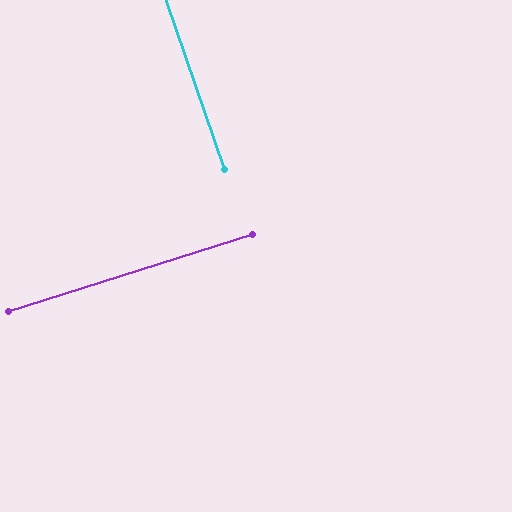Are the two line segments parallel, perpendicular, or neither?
Perpendicular — they meet at approximately 88°.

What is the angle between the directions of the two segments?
Approximately 88 degrees.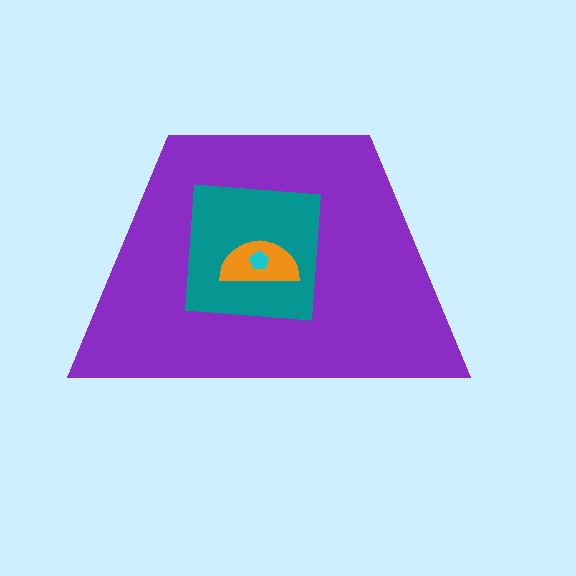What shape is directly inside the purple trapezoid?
The teal square.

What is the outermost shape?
The purple trapezoid.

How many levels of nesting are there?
4.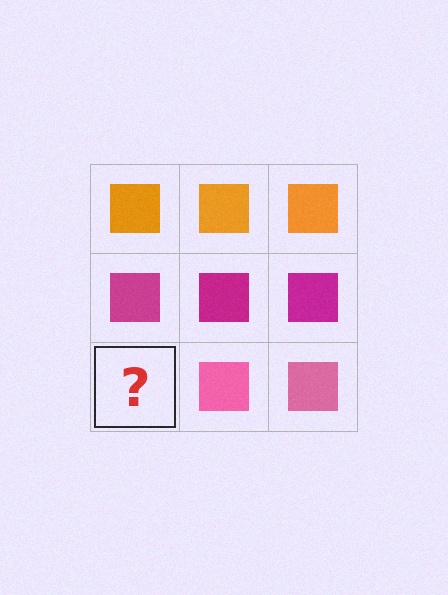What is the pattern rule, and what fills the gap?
The rule is that each row has a consistent color. The gap should be filled with a pink square.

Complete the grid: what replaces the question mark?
The question mark should be replaced with a pink square.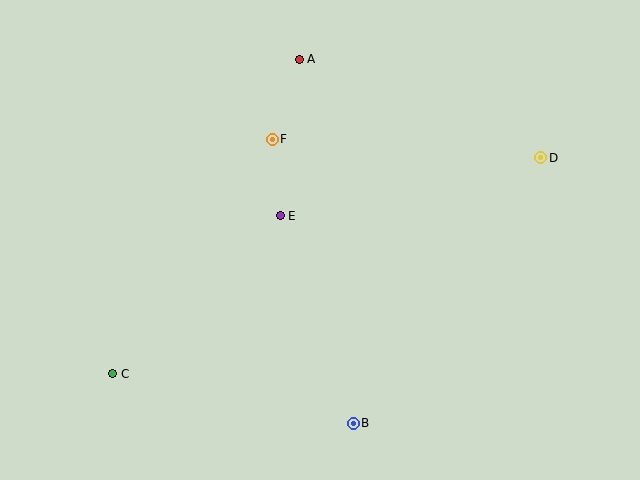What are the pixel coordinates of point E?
Point E is at (280, 216).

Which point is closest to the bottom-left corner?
Point C is closest to the bottom-left corner.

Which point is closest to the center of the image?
Point E at (280, 216) is closest to the center.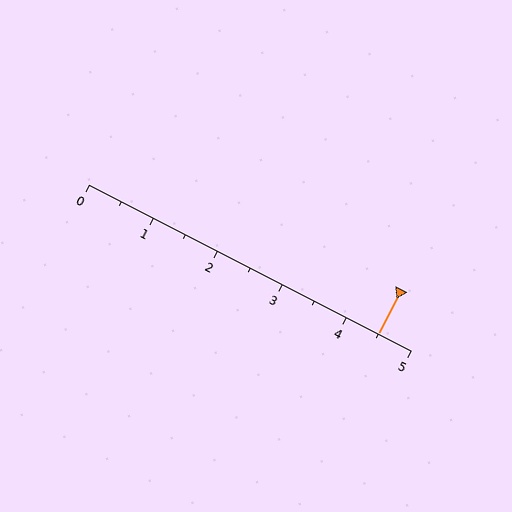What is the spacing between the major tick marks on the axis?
The major ticks are spaced 1 apart.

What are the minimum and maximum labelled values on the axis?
The axis runs from 0 to 5.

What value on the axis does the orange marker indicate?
The marker indicates approximately 4.5.